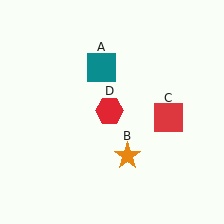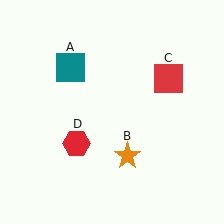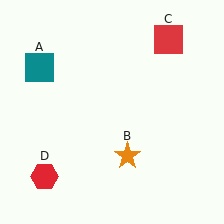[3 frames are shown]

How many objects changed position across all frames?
3 objects changed position: teal square (object A), red square (object C), red hexagon (object D).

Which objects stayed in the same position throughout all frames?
Orange star (object B) remained stationary.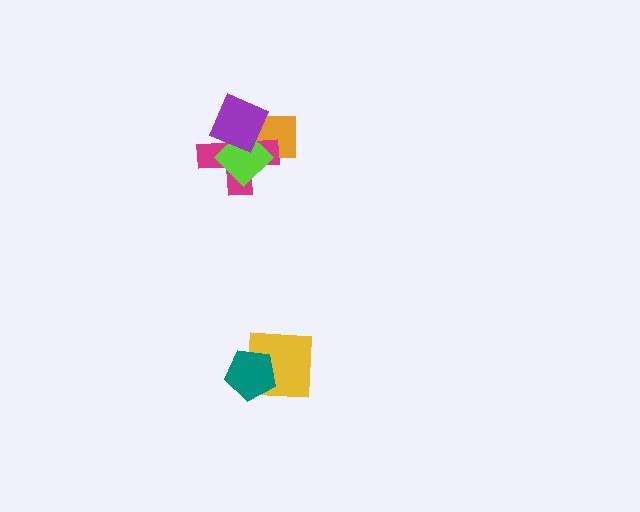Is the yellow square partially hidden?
Yes, it is partially covered by another shape.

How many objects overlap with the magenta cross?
3 objects overlap with the magenta cross.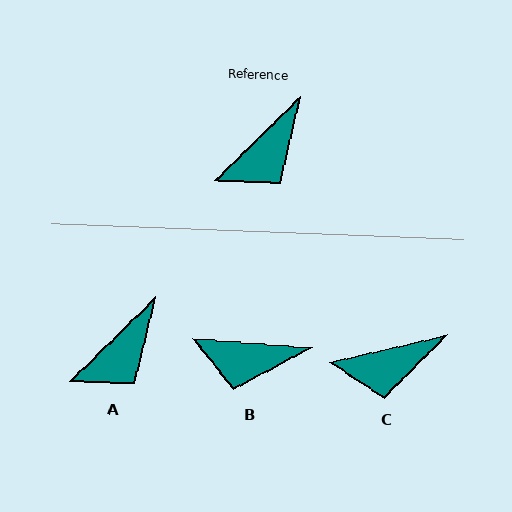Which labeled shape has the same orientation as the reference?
A.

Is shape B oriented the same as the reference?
No, it is off by about 49 degrees.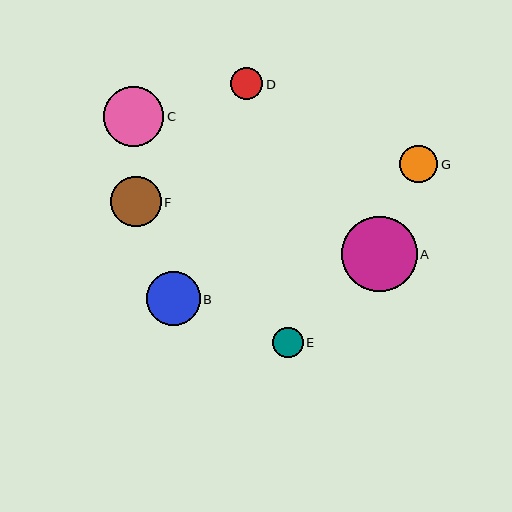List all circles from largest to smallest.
From largest to smallest: A, C, B, F, G, D, E.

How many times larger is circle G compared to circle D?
Circle G is approximately 1.2 times the size of circle D.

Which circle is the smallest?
Circle E is the smallest with a size of approximately 30 pixels.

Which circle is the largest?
Circle A is the largest with a size of approximately 75 pixels.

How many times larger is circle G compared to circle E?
Circle G is approximately 1.2 times the size of circle E.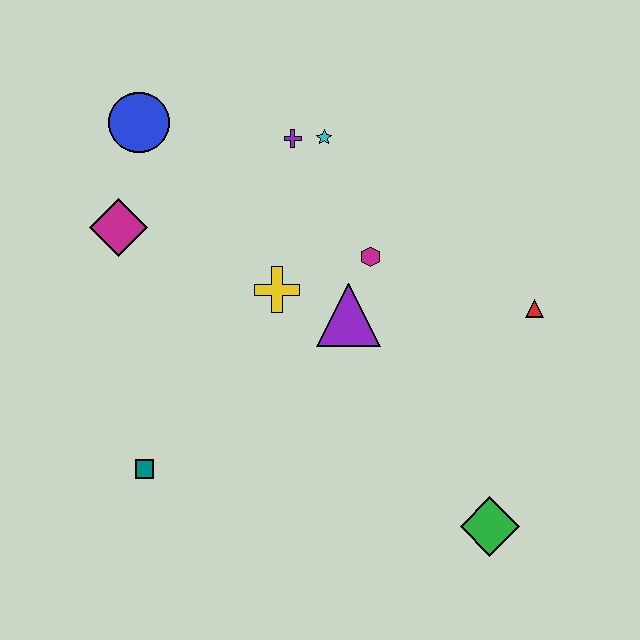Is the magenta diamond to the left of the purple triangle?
Yes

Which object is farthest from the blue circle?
The green diamond is farthest from the blue circle.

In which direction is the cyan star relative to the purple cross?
The cyan star is to the right of the purple cross.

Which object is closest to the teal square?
The yellow cross is closest to the teal square.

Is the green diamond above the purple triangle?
No